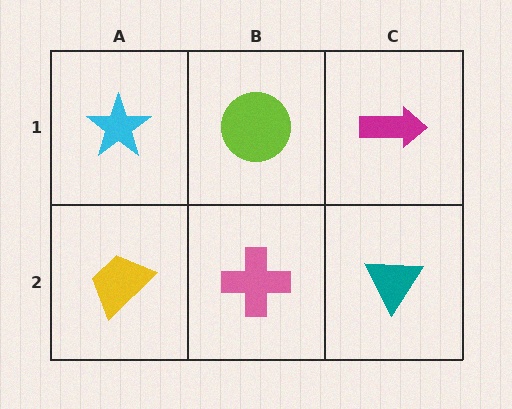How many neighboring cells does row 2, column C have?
2.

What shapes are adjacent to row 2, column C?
A magenta arrow (row 1, column C), a pink cross (row 2, column B).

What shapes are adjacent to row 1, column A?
A yellow trapezoid (row 2, column A), a lime circle (row 1, column B).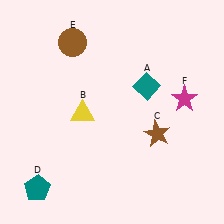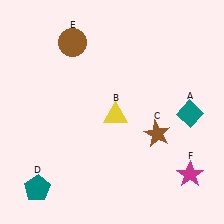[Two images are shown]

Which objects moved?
The objects that moved are: the teal diamond (A), the yellow triangle (B), the magenta star (F).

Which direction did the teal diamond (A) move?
The teal diamond (A) moved right.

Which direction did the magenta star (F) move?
The magenta star (F) moved down.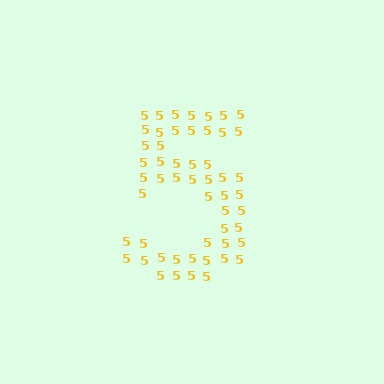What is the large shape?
The large shape is the digit 5.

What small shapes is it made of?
It is made of small digit 5's.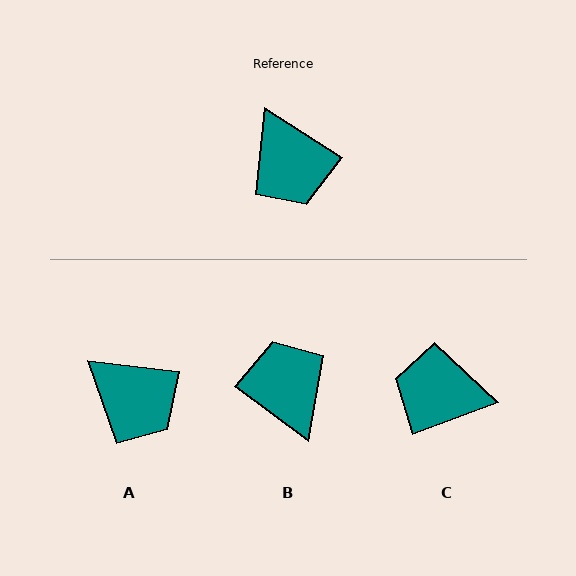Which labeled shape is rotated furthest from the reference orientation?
B, about 176 degrees away.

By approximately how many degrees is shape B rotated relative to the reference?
Approximately 176 degrees counter-clockwise.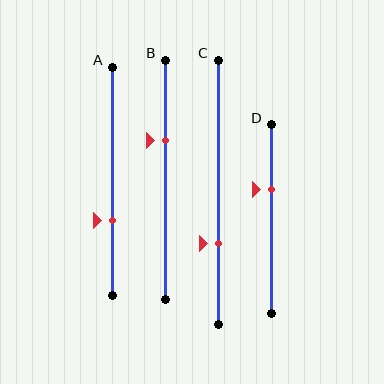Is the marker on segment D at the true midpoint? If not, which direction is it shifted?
No, the marker on segment D is shifted upward by about 16% of the segment length.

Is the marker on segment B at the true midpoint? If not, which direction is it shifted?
No, the marker on segment B is shifted upward by about 16% of the segment length.